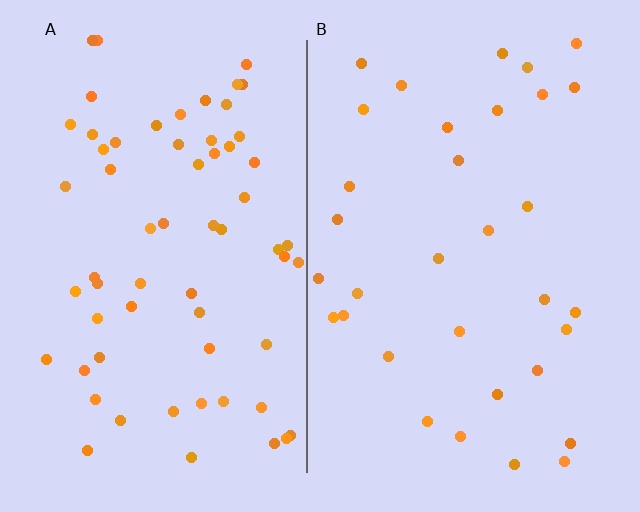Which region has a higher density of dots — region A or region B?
A (the left).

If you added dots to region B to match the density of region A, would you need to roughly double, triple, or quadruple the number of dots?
Approximately double.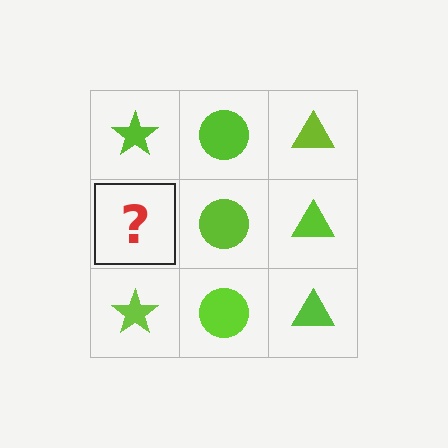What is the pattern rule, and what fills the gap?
The rule is that each column has a consistent shape. The gap should be filled with a lime star.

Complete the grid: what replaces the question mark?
The question mark should be replaced with a lime star.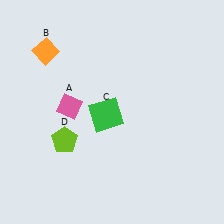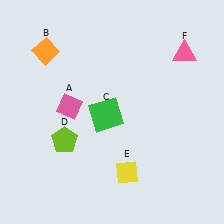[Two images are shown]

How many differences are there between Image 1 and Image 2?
There are 2 differences between the two images.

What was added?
A yellow diamond (E), a pink triangle (F) were added in Image 2.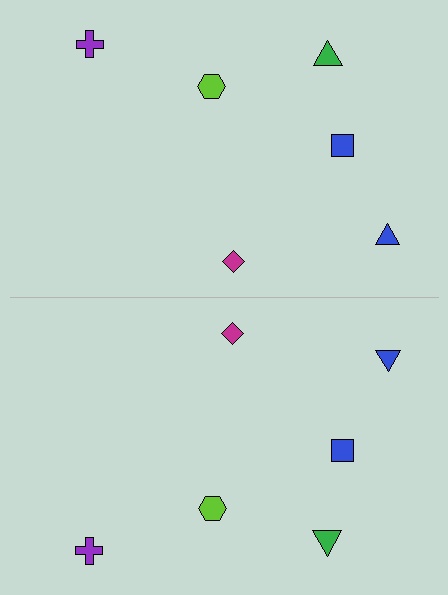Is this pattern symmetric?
Yes, this pattern has bilateral (reflection) symmetry.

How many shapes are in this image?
There are 12 shapes in this image.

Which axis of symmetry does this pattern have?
The pattern has a horizontal axis of symmetry running through the center of the image.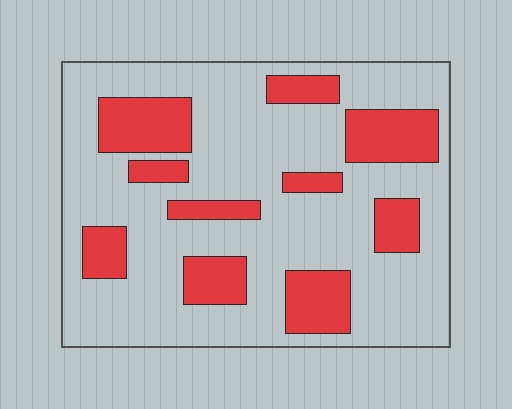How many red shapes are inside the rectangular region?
10.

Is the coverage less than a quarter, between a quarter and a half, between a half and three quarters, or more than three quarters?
Between a quarter and a half.